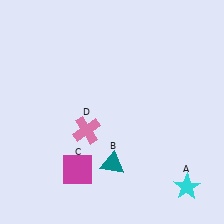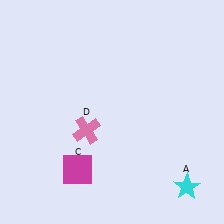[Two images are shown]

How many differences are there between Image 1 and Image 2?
There is 1 difference between the two images.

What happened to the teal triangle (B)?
The teal triangle (B) was removed in Image 2. It was in the bottom-right area of Image 1.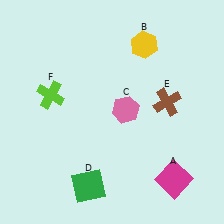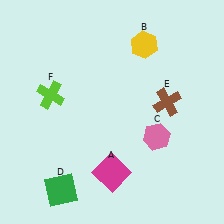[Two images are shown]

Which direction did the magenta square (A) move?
The magenta square (A) moved left.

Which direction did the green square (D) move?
The green square (D) moved left.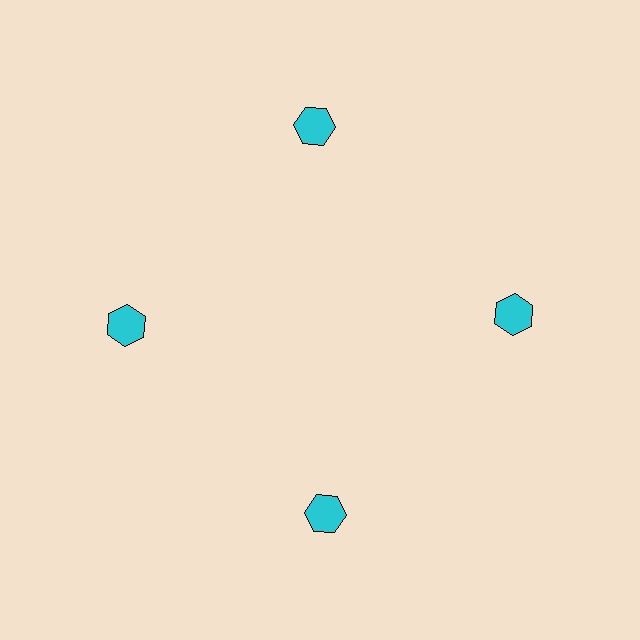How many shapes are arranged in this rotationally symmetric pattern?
There are 4 shapes, arranged in 4 groups of 1.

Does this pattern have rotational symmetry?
Yes, this pattern has 4-fold rotational symmetry. It looks the same after rotating 90 degrees around the center.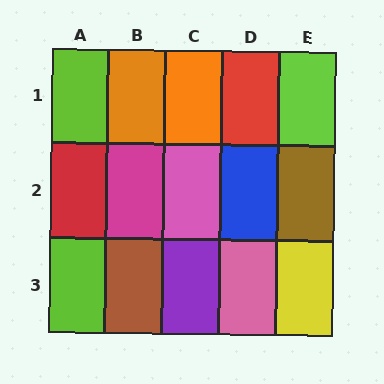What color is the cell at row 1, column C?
Orange.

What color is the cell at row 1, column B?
Orange.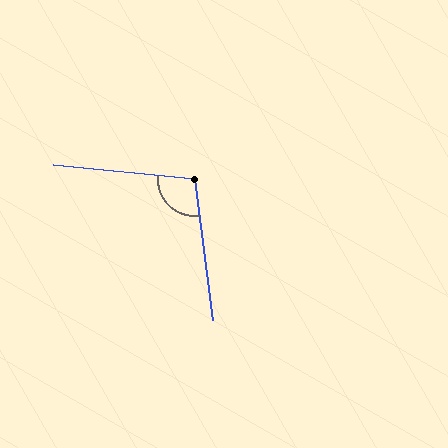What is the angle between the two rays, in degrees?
Approximately 103 degrees.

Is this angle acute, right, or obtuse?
It is obtuse.